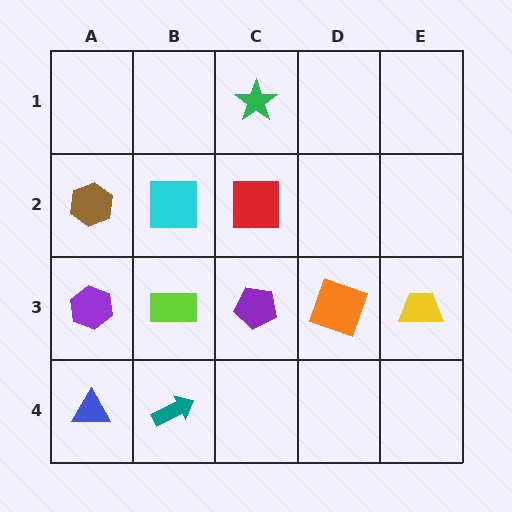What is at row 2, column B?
A cyan square.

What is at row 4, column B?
A teal arrow.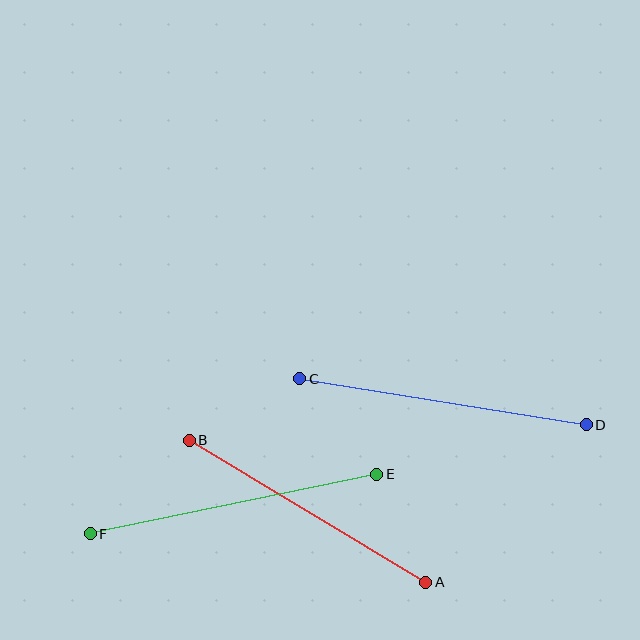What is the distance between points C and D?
The distance is approximately 290 pixels.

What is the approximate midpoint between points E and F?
The midpoint is at approximately (234, 504) pixels.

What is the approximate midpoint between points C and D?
The midpoint is at approximately (443, 402) pixels.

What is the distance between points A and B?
The distance is approximately 276 pixels.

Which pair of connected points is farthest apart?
Points E and F are farthest apart.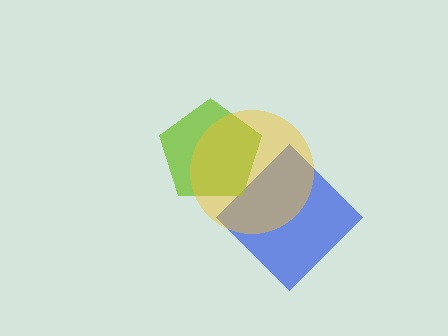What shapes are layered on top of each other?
The layered shapes are: a blue diamond, a lime pentagon, a yellow circle.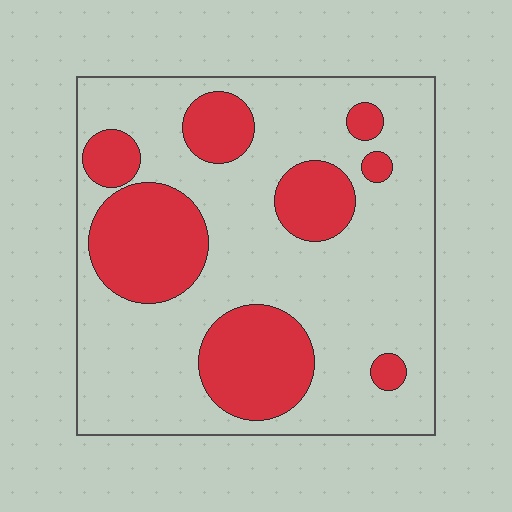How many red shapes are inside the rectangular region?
8.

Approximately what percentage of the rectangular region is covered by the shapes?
Approximately 30%.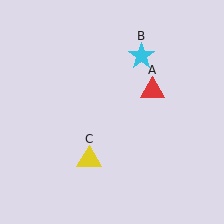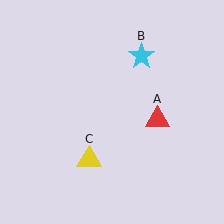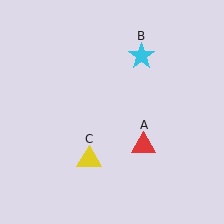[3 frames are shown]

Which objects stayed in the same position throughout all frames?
Cyan star (object B) and yellow triangle (object C) remained stationary.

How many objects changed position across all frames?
1 object changed position: red triangle (object A).